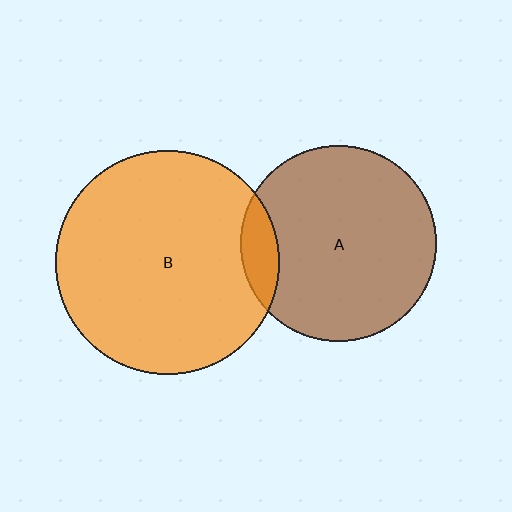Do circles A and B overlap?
Yes.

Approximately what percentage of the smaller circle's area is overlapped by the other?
Approximately 10%.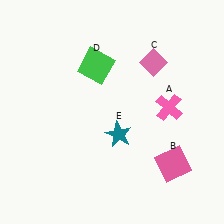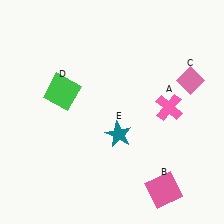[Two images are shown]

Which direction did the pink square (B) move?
The pink square (B) moved down.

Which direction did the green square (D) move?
The green square (D) moved left.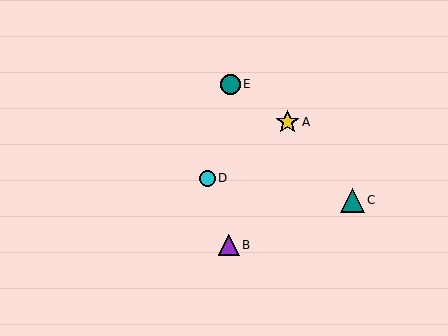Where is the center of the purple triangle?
The center of the purple triangle is at (229, 245).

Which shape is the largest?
The teal triangle (labeled C) is the largest.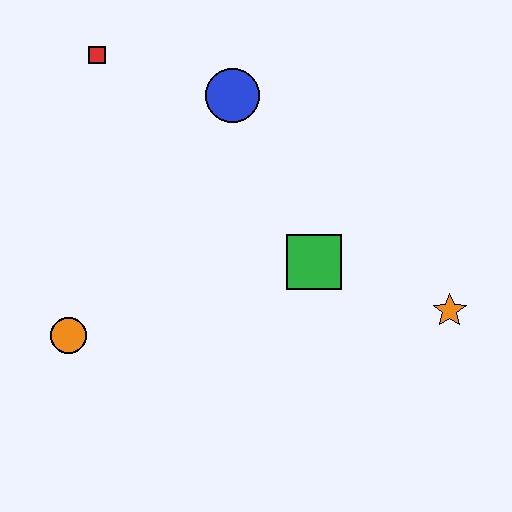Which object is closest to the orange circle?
The green square is closest to the orange circle.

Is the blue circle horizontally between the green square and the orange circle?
Yes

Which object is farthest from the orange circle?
The orange star is farthest from the orange circle.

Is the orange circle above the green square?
No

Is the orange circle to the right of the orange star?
No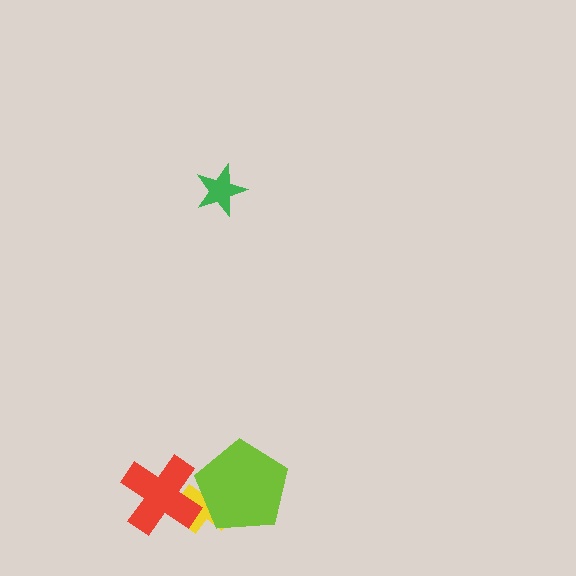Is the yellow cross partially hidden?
Yes, it is partially covered by another shape.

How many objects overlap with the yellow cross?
2 objects overlap with the yellow cross.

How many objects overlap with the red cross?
1 object overlaps with the red cross.